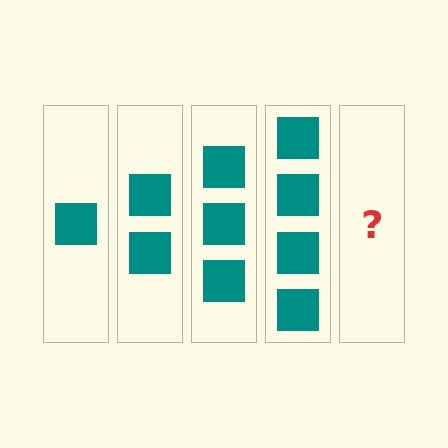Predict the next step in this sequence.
The next step is 5 squares.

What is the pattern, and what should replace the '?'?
The pattern is that each step adds one more square. The '?' should be 5 squares.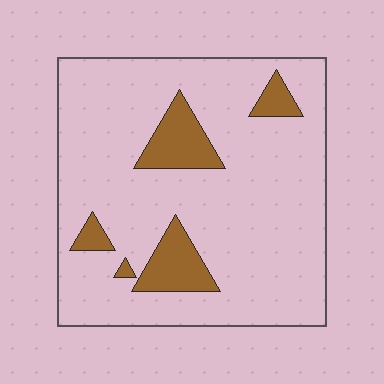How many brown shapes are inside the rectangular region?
5.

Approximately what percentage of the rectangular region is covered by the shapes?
Approximately 15%.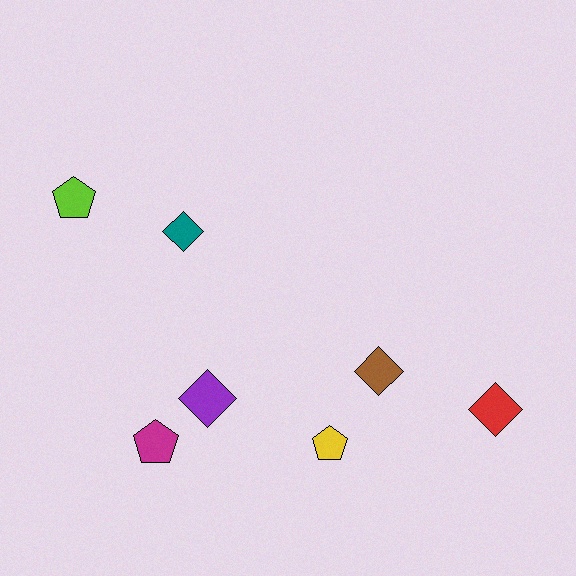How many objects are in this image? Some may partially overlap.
There are 7 objects.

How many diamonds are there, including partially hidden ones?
There are 4 diamonds.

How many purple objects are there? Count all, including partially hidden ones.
There is 1 purple object.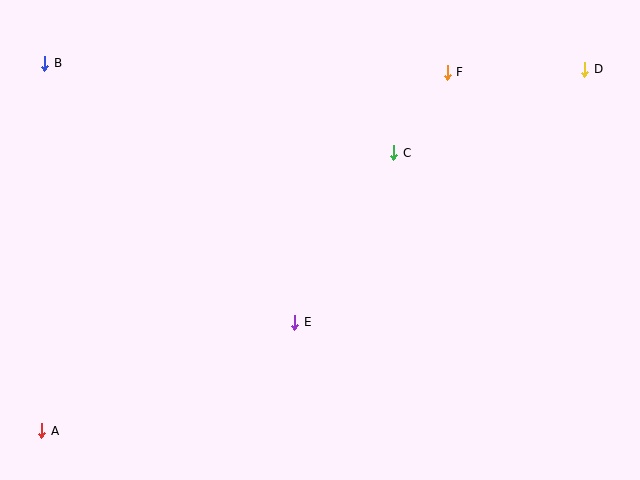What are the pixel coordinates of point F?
Point F is at (447, 72).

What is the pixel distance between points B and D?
The distance between B and D is 540 pixels.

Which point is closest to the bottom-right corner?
Point E is closest to the bottom-right corner.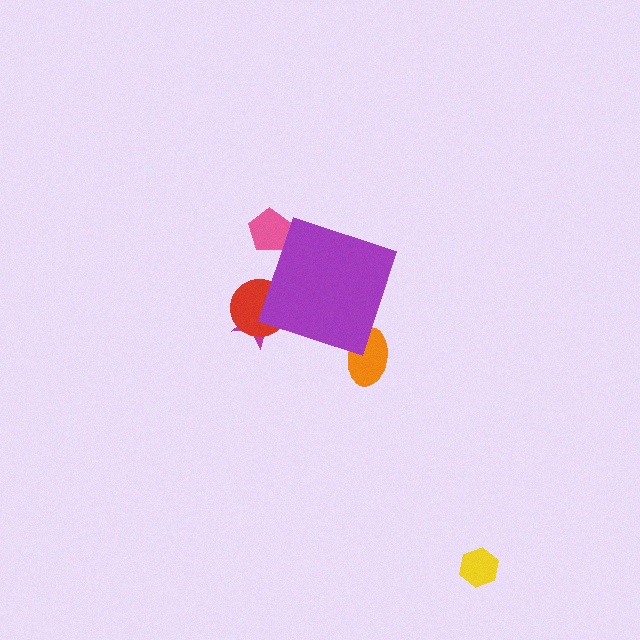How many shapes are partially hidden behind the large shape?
4 shapes are partially hidden.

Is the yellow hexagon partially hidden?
No, the yellow hexagon is fully visible.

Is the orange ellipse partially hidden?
Yes, the orange ellipse is partially hidden behind the purple diamond.